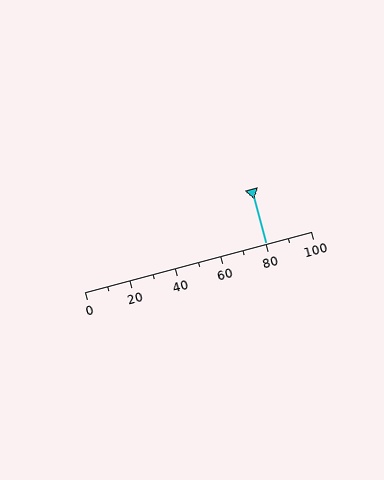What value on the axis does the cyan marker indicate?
The marker indicates approximately 80.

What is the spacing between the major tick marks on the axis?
The major ticks are spaced 20 apart.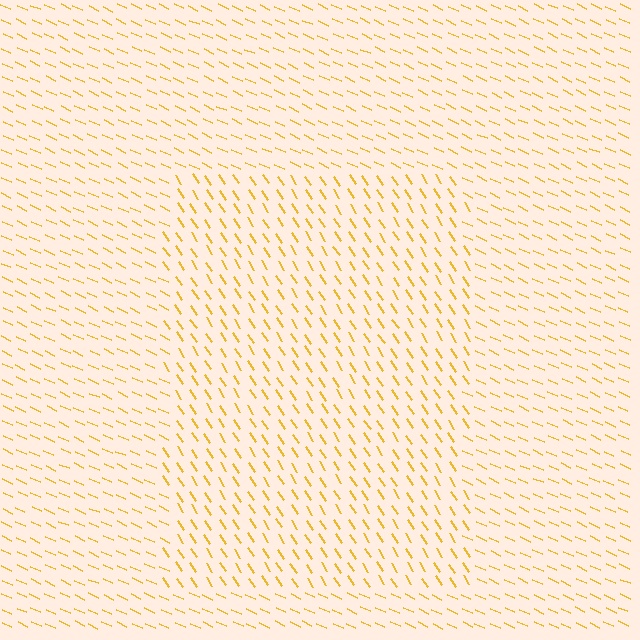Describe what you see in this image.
The image is filled with small yellow line segments. A rectangle region in the image has lines oriented differently from the surrounding lines, creating a visible texture boundary.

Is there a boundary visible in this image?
Yes, there is a texture boundary formed by a change in line orientation.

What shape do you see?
I see a rectangle.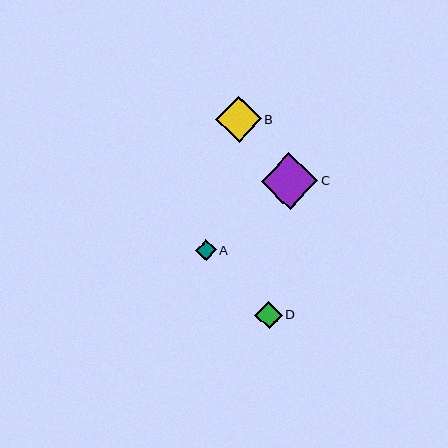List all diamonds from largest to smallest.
From largest to smallest: C, B, D, A.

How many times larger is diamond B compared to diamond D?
Diamond B is approximately 1.7 times the size of diamond D.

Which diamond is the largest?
Diamond C is the largest with a size of approximately 56 pixels.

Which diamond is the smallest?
Diamond A is the smallest with a size of approximately 20 pixels.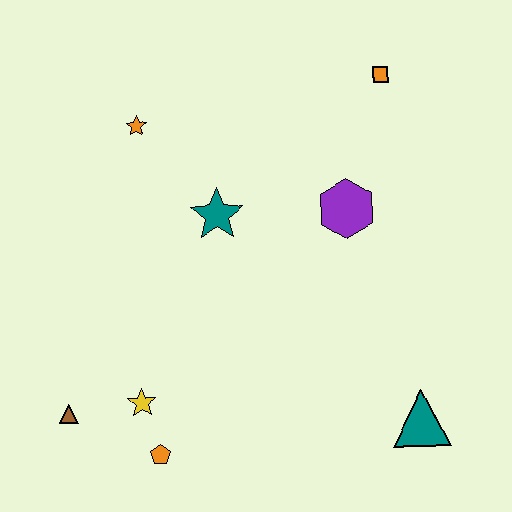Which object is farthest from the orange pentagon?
The orange square is farthest from the orange pentagon.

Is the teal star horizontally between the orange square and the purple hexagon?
No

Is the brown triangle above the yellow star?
No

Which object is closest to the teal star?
The orange star is closest to the teal star.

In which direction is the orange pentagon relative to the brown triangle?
The orange pentagon is to the right of the brown triangle.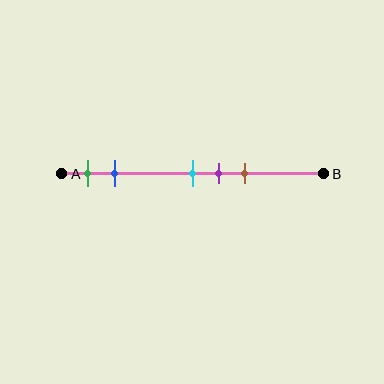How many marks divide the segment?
There are 5 marks dividing the segment.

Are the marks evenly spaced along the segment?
No, the marks are not evenly spaced.